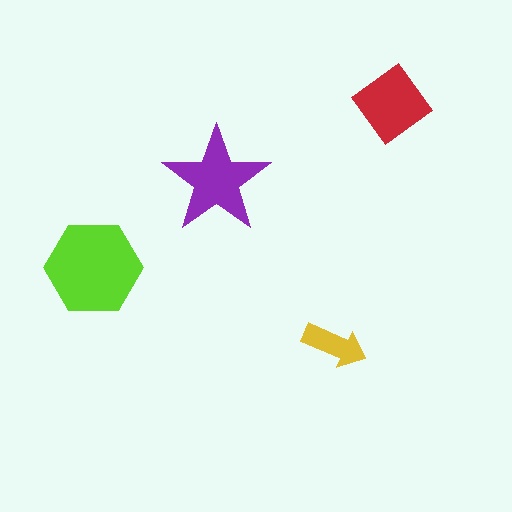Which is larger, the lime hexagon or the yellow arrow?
The lime hexagon.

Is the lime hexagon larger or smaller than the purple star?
Larger.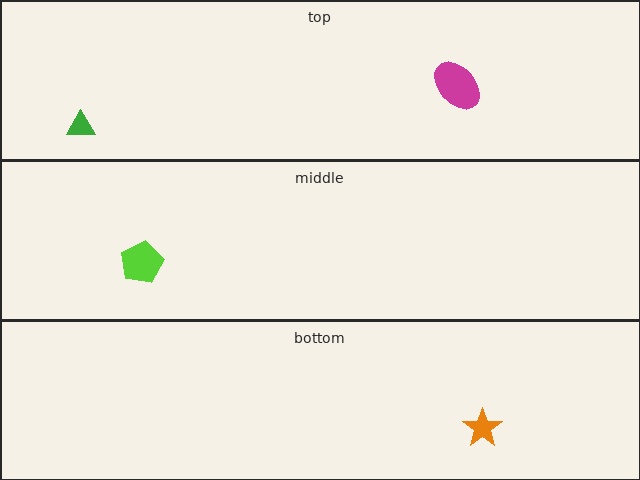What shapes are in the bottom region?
The orange star.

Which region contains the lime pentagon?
The middle region.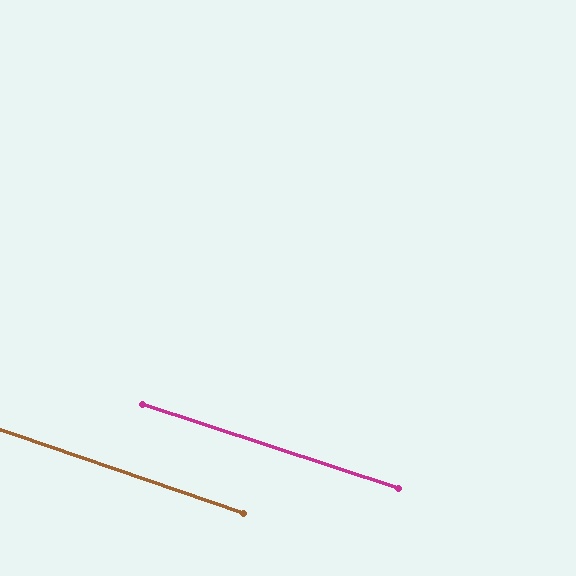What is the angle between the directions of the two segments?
Approximately 1 degree.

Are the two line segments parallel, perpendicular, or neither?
Parallel — their directions differ by only 0.7°.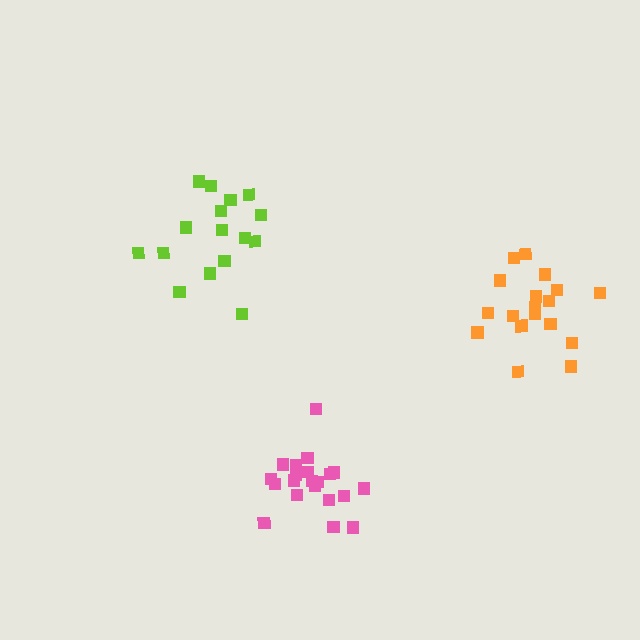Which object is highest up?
The lime cluster is topmost.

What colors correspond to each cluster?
The clusters are colored: orange, lime, pink.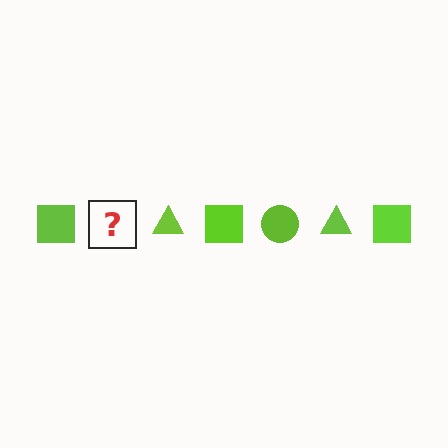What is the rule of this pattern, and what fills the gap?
The rule is that the pattern cycles through square, circle, triangle shapes in lime. The gap should be filled with a lime circle.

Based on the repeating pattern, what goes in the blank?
The blank should be a lime circle.